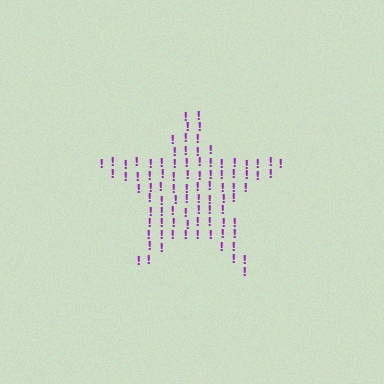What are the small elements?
The small elements are exclamation marks.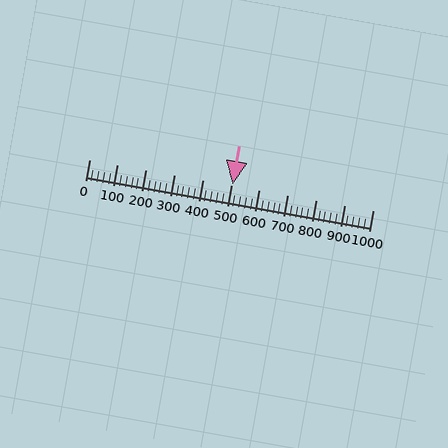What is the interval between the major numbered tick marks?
The major tick marks are spaced 100 units apart.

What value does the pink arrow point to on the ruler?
The pink arrow points to approximately 504.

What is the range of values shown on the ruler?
The ruler shows values from 0 to 1000.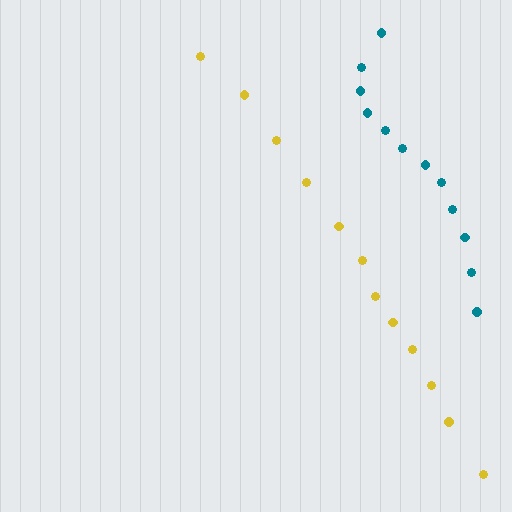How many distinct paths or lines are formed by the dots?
There are 2 distinct paths.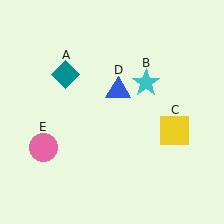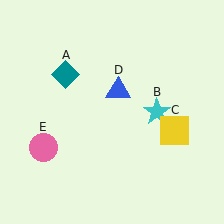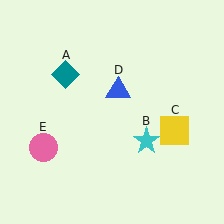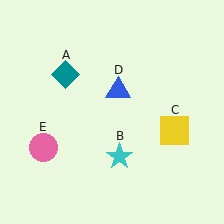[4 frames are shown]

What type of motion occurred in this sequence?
The cyan star (object B) rotated clockwise around the center of the scene.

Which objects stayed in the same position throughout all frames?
Teal diamond (object A) and yellow square (object C) and blue triangle (object D) and pink circle (object E) remained stationary.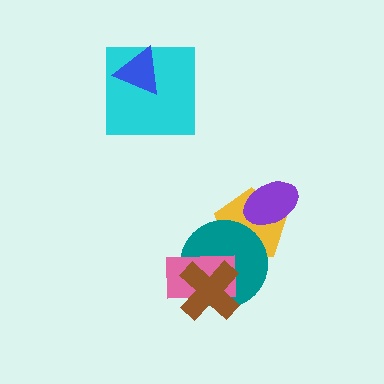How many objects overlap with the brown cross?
2 objects overlap with the brown cross.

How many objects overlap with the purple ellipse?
1 object overlaps with the purple ellipse.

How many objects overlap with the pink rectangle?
2 objects overlap with the pink rectangle.